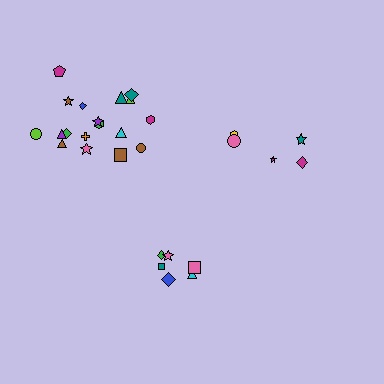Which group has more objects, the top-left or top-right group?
The top-left group.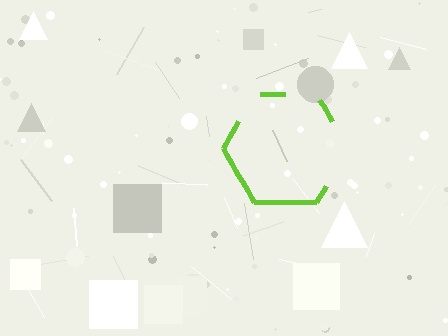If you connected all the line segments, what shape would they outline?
They would outline a hexagon.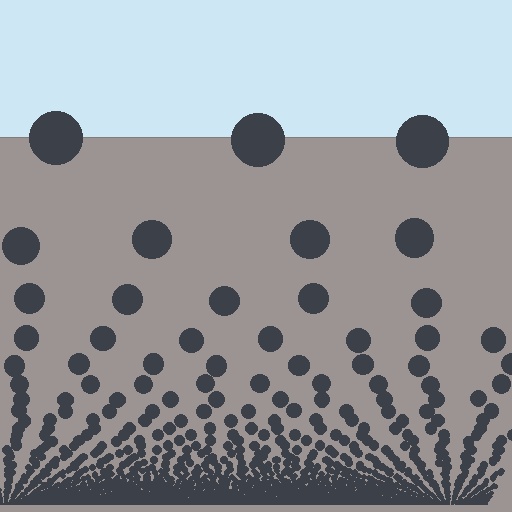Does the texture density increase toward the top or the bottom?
Density increases toward the bottom.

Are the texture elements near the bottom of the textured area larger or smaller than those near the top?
Smaller. The gradient is inverted — elements near the bottom are smaller and denser.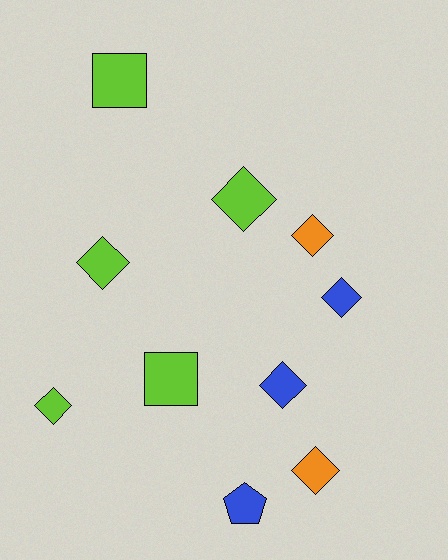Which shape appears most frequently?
Diamond, with 7 objects.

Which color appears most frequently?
Lime, with 5 objects.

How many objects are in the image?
There are 10 objects.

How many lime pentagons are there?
There are no lime pentagons.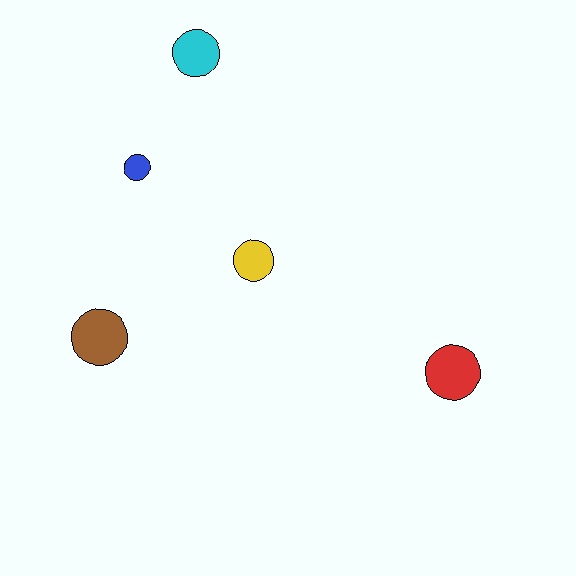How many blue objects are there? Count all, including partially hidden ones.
There is 1 blue object.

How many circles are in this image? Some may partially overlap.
There are 5 circles.